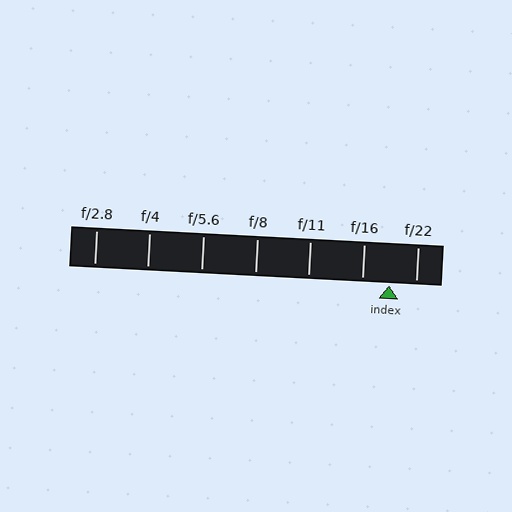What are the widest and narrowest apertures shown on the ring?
The widest aperture shown is f/2.8 and the narrowest is f/22.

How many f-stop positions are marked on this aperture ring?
There are 7 f-stop positions marked.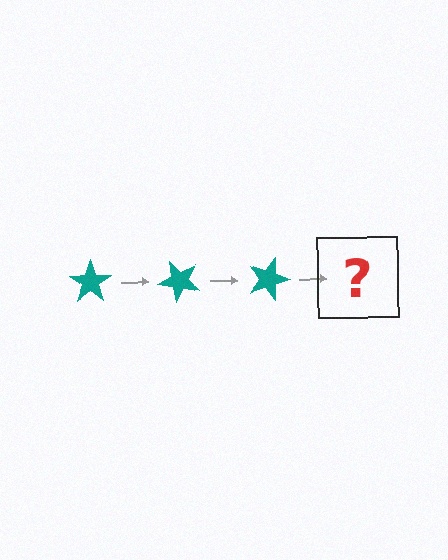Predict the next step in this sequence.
The next step is a teal star rotated 135 degrees.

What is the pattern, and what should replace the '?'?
The pattern is that the star rotates 45 degrees each step. The '?' should be a teal star rotated 135 degrees.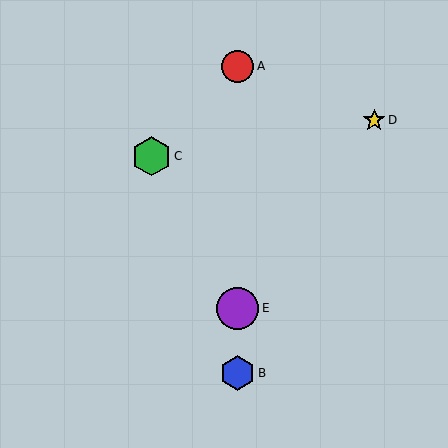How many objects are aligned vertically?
3 objects (A, B, E) are aligned vertically.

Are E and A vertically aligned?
Yes, both are at x≈238.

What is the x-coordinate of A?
Object A is at x≈238.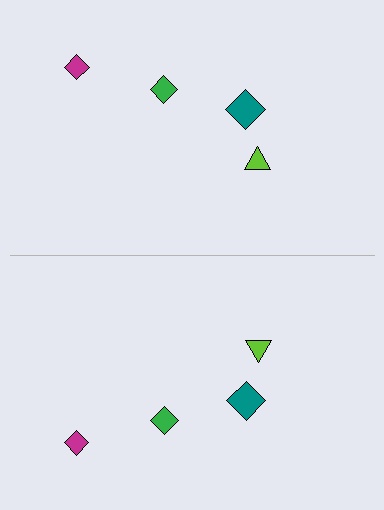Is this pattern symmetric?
Yes, this pattern has bilateral (reflection) symmetry.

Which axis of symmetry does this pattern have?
The pattern has a horizontal axis of symmetry running through the center of the image.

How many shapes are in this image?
There are 8 shapes in this image.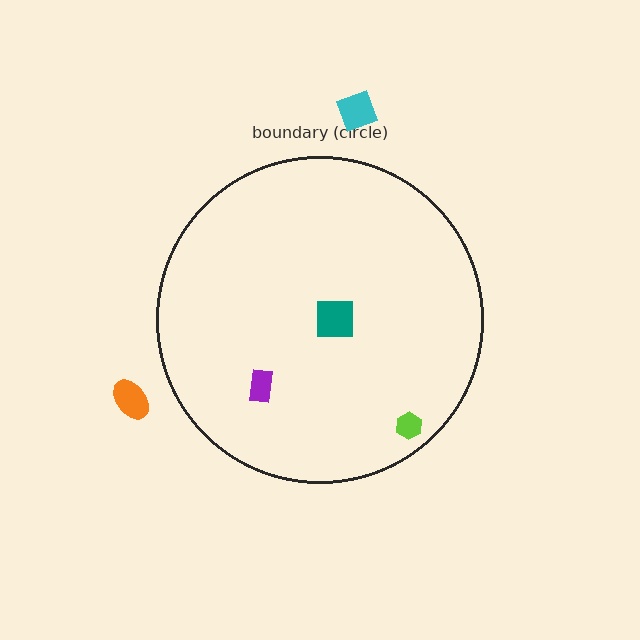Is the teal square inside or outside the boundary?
Inside.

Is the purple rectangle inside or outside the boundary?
Inside.